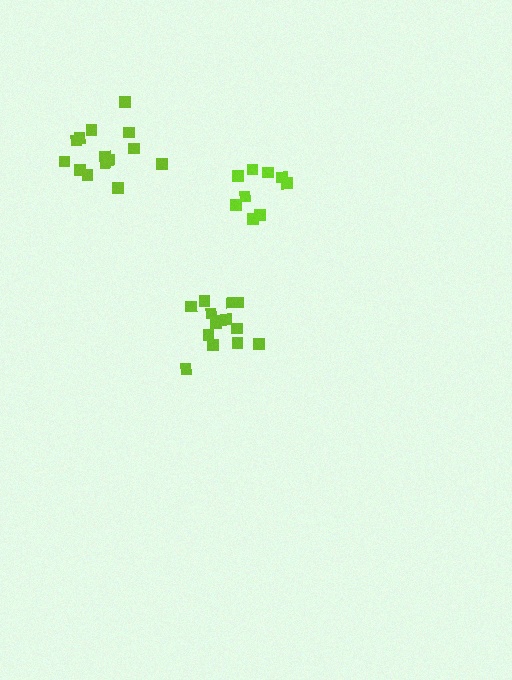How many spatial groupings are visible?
There are 3 spatial groupings.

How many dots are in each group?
Group 1: 9 dots, Group 2: 15 dots, Group 3: 15 dots (39 total).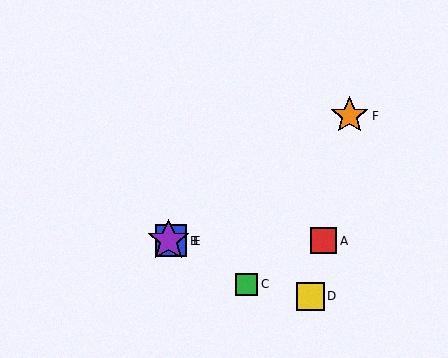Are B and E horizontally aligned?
Yes, both are at y≈241.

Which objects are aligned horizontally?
Objects A, B, E are aligned horizontally.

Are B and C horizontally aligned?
No, B is at y≈241 and C is at y≈284.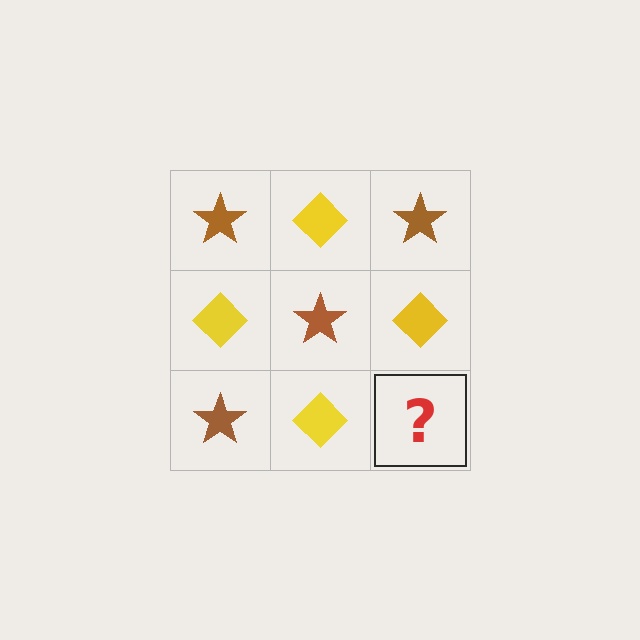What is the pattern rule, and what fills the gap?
The rule is that it alternates brown star and yellow diamond in a checkerboard pattern. The gap should be filled with a brown star.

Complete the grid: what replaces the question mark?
The question mark should be replaced with a brown star.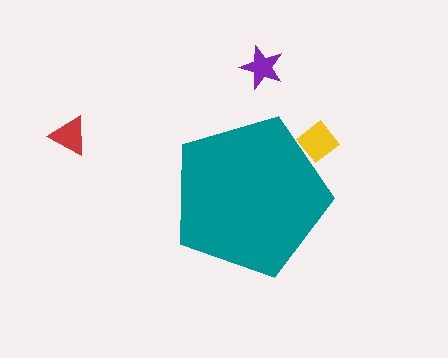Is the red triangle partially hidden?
No, the red triangle is fully visible.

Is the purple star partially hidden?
No, the purple star is fully visible.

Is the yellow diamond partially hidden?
Yes, the yellow diamond is partially hidden behind the teal pentagon.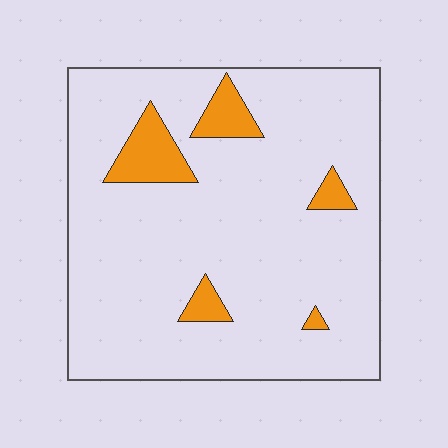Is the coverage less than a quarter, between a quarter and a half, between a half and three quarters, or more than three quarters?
Less than a quarter.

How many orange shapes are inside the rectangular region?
5.